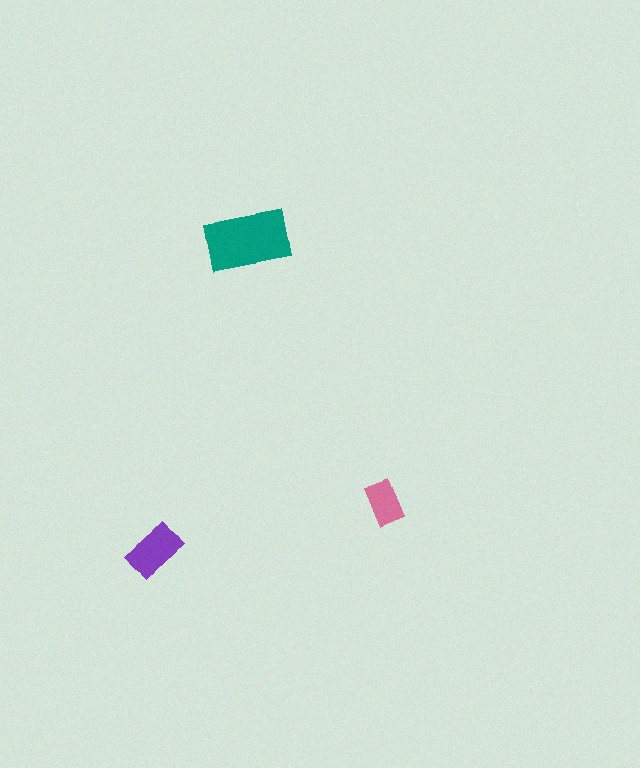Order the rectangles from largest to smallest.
the teal one, the purple one, the pink one.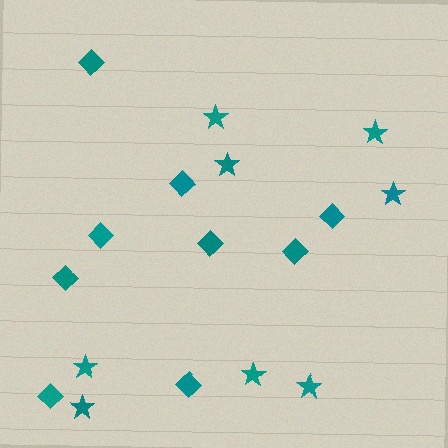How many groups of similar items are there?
There are 2 groups: one group of diamonds (9) and one group of stars (8).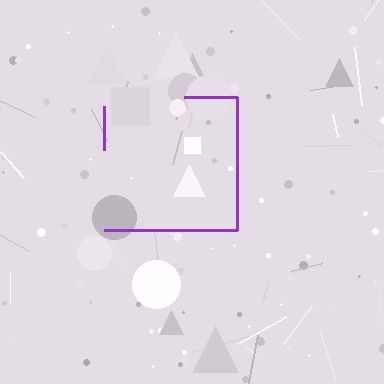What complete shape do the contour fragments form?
The contour fragments form a square.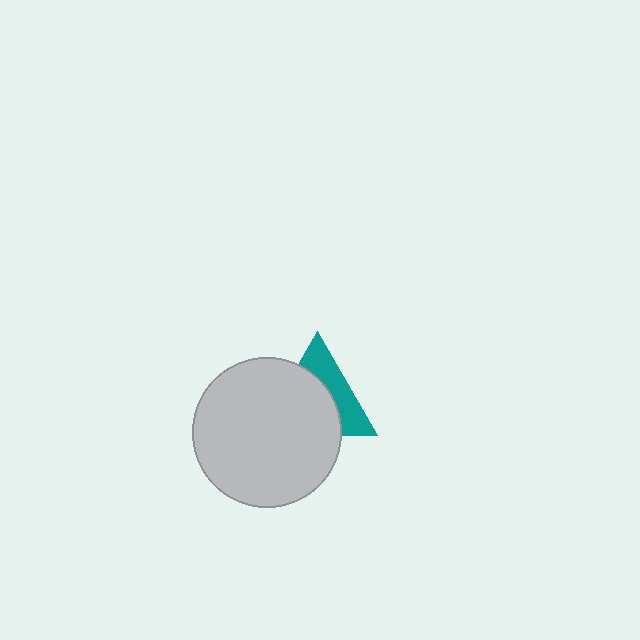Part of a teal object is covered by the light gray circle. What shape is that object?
It is a triangle.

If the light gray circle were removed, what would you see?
You would see the complete teal triangle.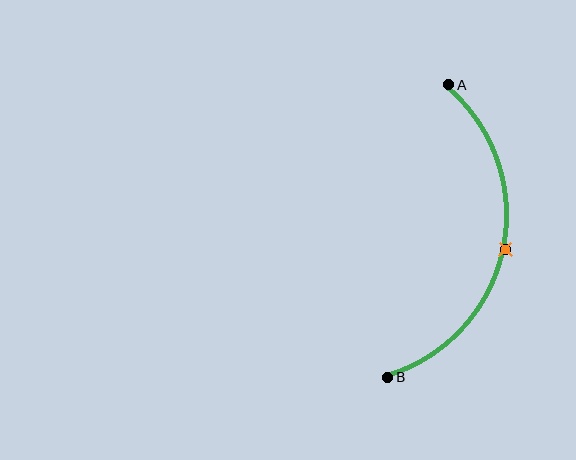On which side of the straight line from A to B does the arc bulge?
The arc bulges to the right of the straight line connecting A and B.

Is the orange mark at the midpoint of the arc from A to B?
Yes. The orange mark lies on the arc at equal arc-length from both A and B — it is the arc midpoint.